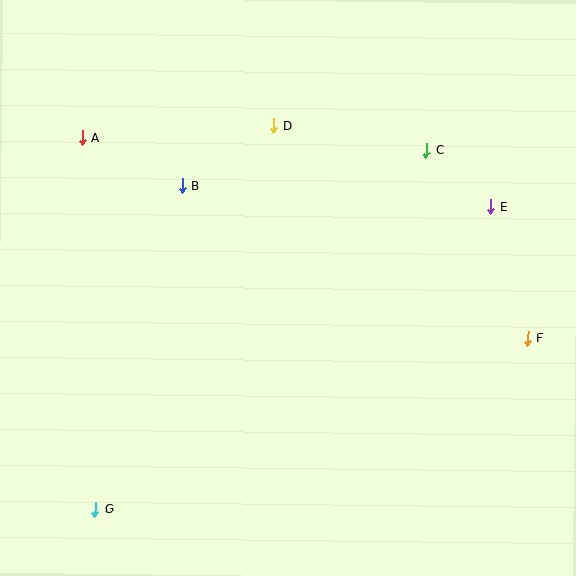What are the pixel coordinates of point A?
Point A is at (82, 137).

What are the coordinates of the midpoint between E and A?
The midpoint between E and A is at (286, 172).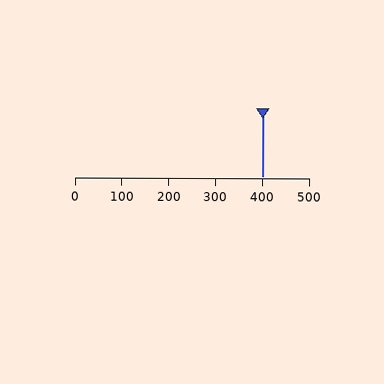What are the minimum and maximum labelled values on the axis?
The axis runs from 0 to 500.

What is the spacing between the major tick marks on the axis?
The major ticks are spaced 100 apart.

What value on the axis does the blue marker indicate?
The marker indicates approximately 400.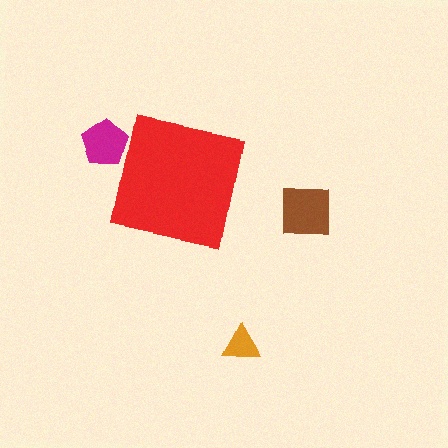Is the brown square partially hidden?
No, the brown square is fully visible.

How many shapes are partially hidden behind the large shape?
1 shape is partially hidden.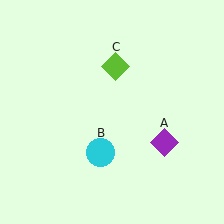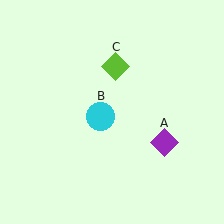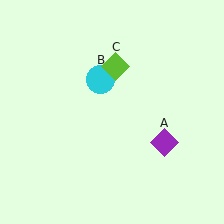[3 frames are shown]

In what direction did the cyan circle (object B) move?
The cyan circle (object B) moved up.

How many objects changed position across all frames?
1 object changed position: cyan circle (object B).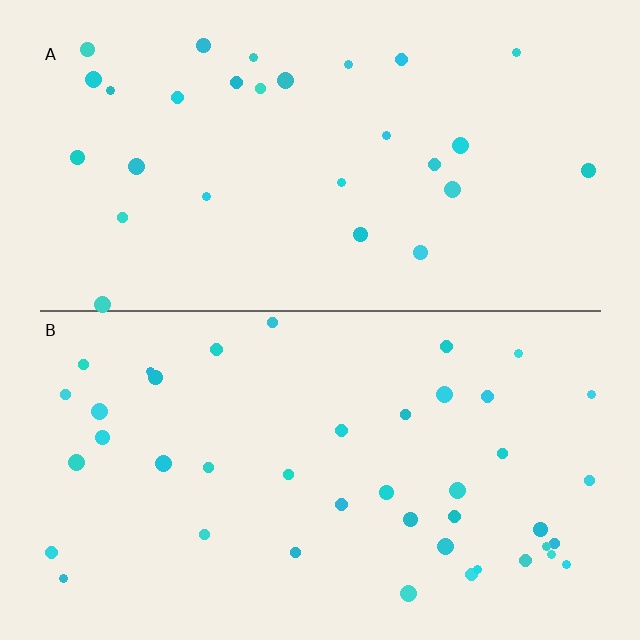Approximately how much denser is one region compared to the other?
Approximately 1.5× — region B over region A.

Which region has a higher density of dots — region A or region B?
B (the bottom).